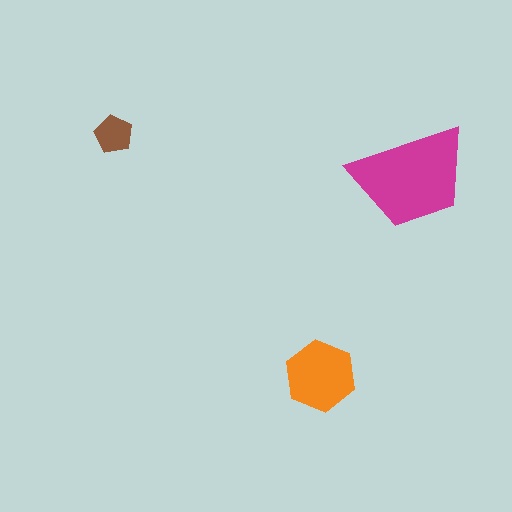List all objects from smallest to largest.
The brown pentagon, the orange hexagon, the magenta trapezoid.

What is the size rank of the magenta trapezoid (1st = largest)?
1st.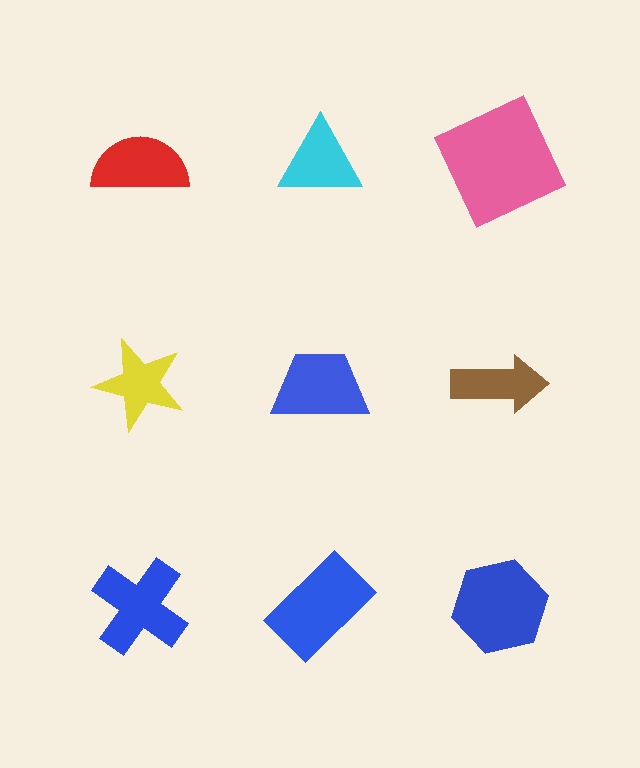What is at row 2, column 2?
A blue trapezoid.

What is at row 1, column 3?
A pink square.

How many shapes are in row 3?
3 shapes.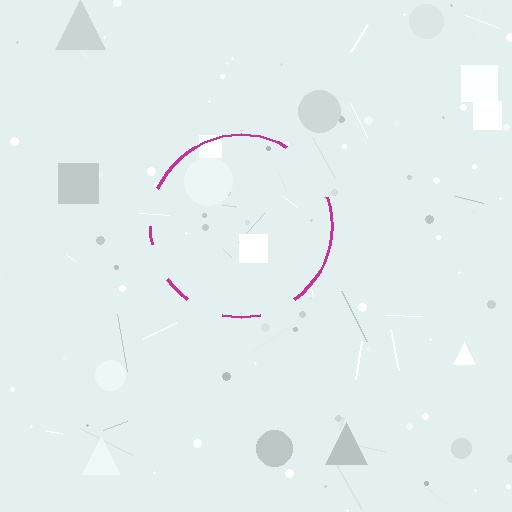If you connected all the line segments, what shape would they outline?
They would outline a circle.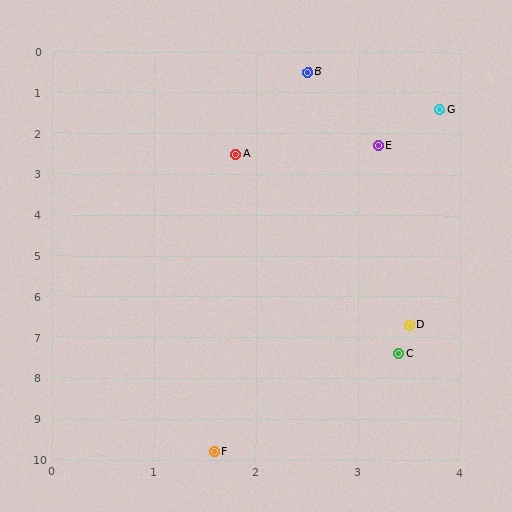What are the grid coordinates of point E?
Point E is at approximately (3.2, 2.3).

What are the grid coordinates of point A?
Point A is at approximately (1.8, 2.5).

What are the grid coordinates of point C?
Point C is at approximately (3.4, 7.4).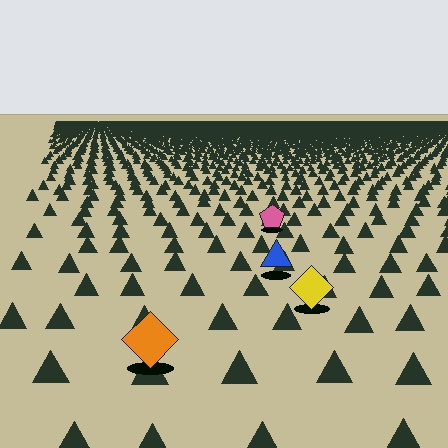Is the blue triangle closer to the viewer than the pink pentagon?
Yes. The blue triangle is closer — you can tell from the texture gradient: the ground texture is coarser near it.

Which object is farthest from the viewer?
The pink pentagon is farthest from the viewer. It appears smaller and the ground texture around it is denser.